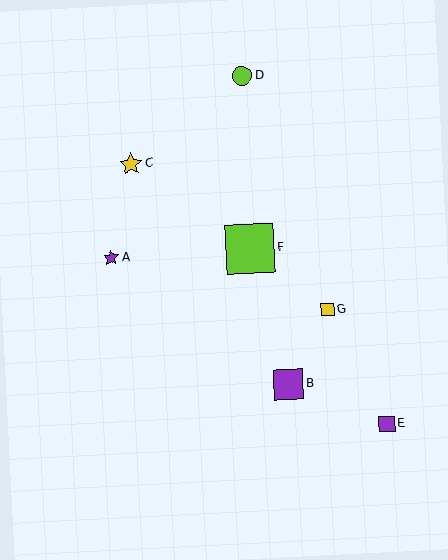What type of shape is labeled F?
Shape F is a lime square.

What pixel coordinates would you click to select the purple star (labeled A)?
Click at (111, 258) to select the purple star A.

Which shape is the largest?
The lime square (labeled F) is the largest.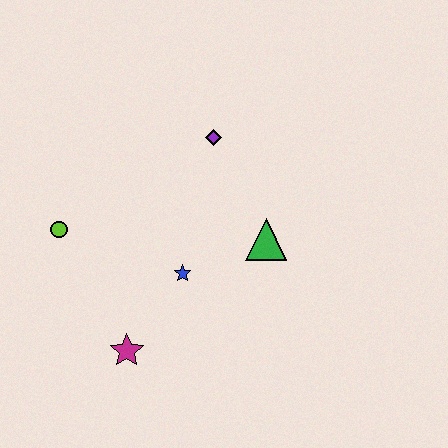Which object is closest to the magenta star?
The blue star is closest to the magenta star.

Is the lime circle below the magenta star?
No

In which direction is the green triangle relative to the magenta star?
The green triangle is to the right of the magenta star.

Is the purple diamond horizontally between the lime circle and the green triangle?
Yes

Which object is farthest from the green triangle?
The lime circle is farthest from the green triangle.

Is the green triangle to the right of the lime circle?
Yes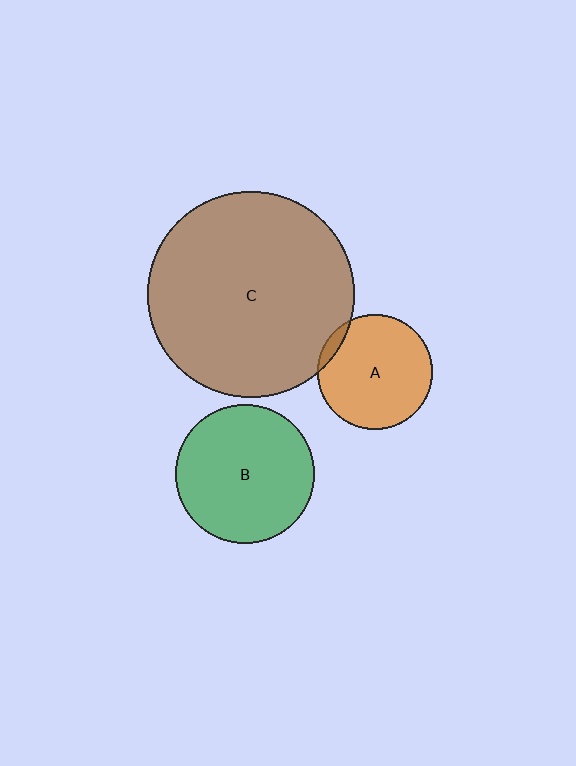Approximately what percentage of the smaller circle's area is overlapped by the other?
Approximately 5%.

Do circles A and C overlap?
Yes.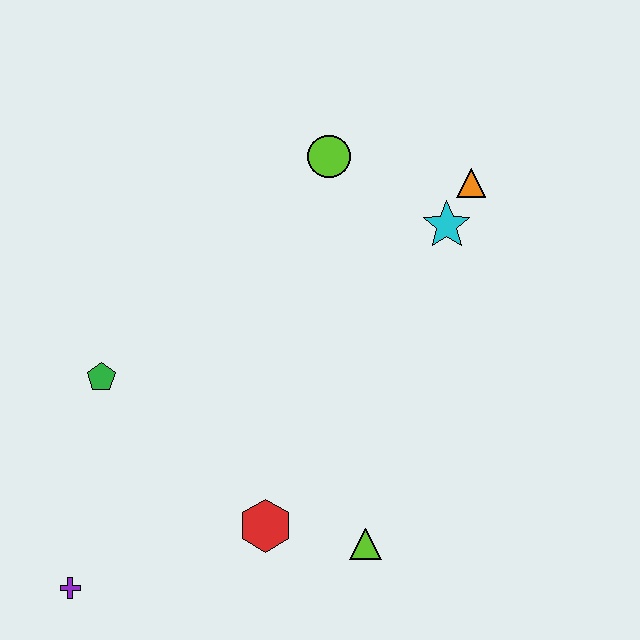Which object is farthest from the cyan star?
The purple cross is farthest from the cyan star.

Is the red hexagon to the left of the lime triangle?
Yes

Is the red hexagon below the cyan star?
Yes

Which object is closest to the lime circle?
The cyan star is closest to the lime circle.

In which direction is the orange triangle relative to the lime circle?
The orange triangle is to the right of the lime circle.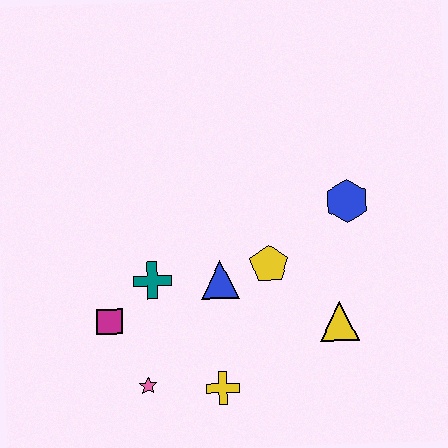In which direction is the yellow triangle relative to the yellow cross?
The yellow triangle is to the right of the yellow cross.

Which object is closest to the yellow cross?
The pink star is closest to the yellow cross.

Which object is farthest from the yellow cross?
The blue hexagon is farthest from the yellow cross.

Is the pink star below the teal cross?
Yes